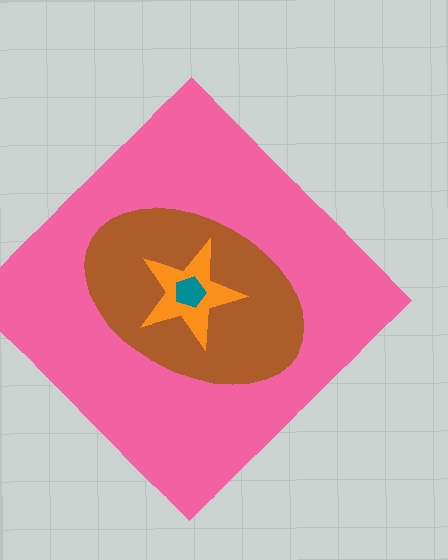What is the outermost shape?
The pink diamond.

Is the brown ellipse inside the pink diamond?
Yes.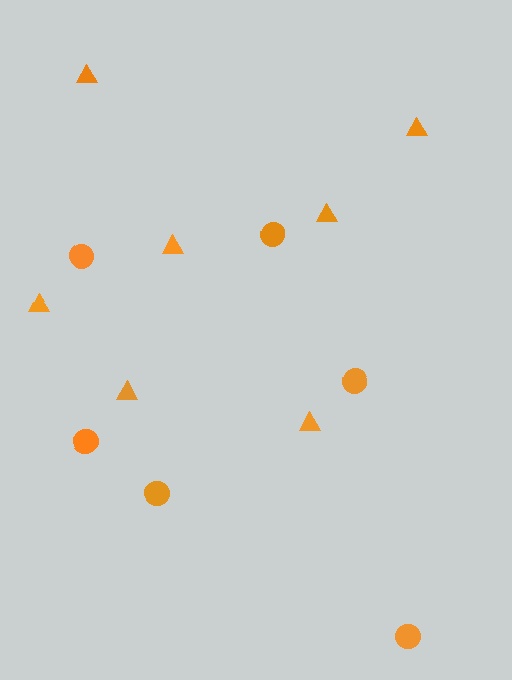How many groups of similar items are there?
There are 2 groups: one group of circles (6) and one group of triangles (7).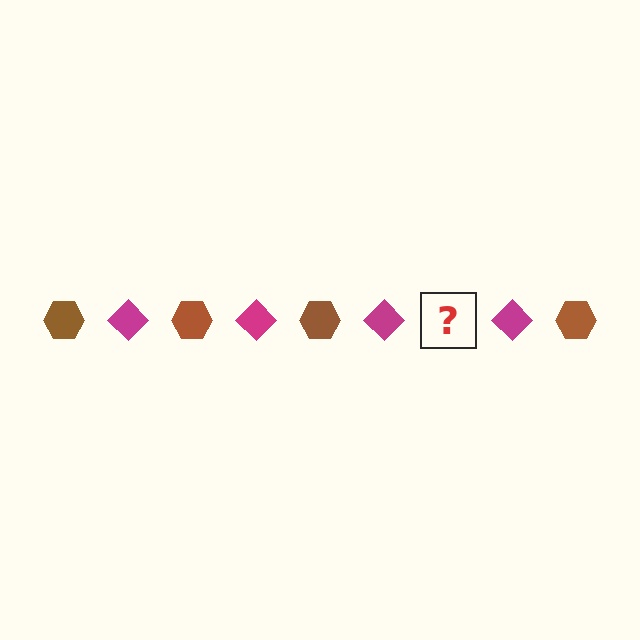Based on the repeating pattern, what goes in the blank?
The blank should be a brown hexagon.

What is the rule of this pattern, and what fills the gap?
The rule is that the pattern alternates between brown hexagon and magenta diamond. The gap should be filled with a brown hexagon.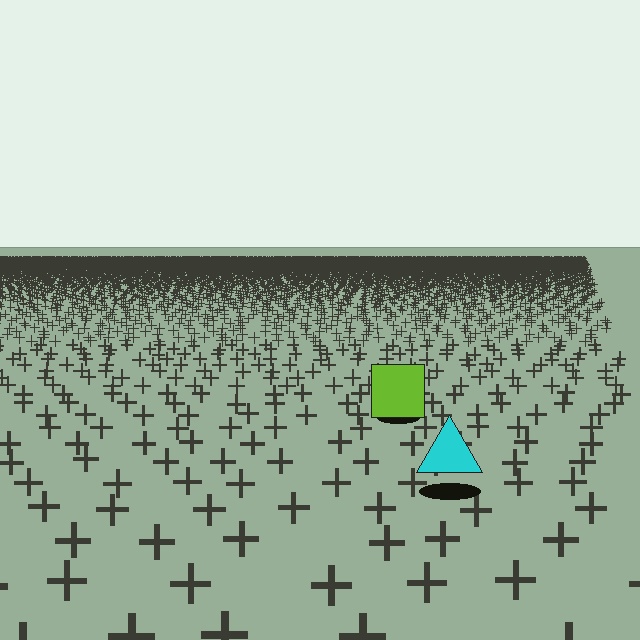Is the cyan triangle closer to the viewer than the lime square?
Yes. The cyan triangle is closer — you can tell from the texture gradient: the ground texture is coarser near it.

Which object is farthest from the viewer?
The lime square is farthest from the viewer. It appears smaller and the ground texture around it is denser.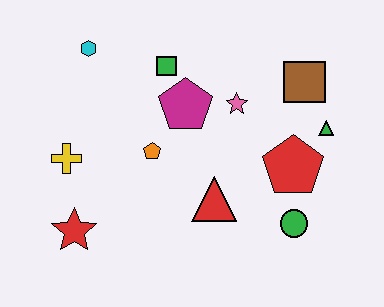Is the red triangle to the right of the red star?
Yes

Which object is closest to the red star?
The yellow cross is closest to the red star.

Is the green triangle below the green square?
Yes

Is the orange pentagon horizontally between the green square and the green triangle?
No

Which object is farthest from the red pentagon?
The cyan hexagon is farthest from the red pentagon.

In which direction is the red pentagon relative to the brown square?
The red pentagon is below the brown square.